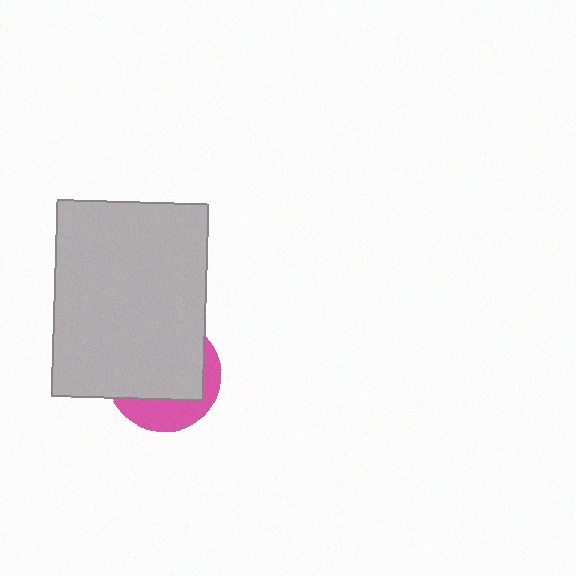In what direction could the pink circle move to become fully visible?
The pink circle could move toward the lower-right. That would shift it out from behind the light gray rectangle entirely.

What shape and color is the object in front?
The object in front is a light gray rectangle.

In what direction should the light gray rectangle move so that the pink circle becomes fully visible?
The light gray rectangle should move toward the upper-left. That is the shortest direction to clear the overlap and leave the pink circle fully visible.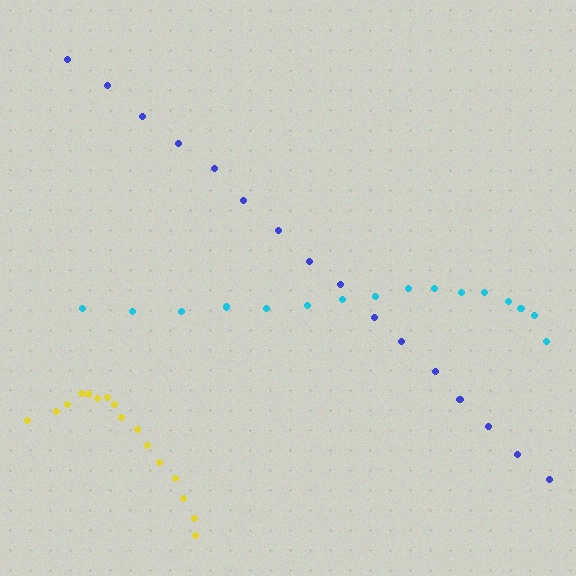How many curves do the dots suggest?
There are 3 distinct paths.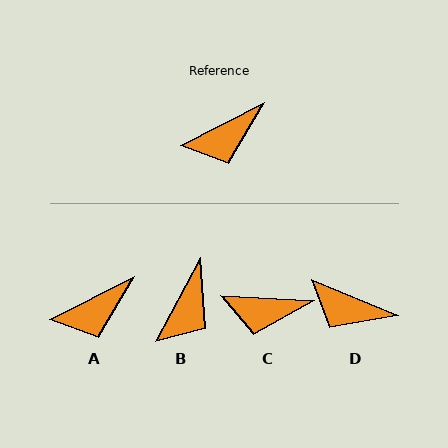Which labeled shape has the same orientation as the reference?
A.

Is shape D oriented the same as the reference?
No, it is off by about 49 degrees.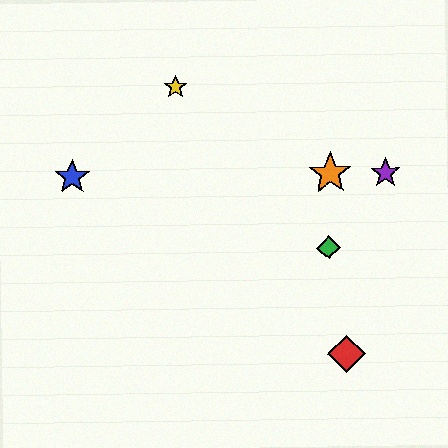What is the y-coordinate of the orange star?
The orange star is at y≈173.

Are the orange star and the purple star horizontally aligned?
Yes, both are at y≈173.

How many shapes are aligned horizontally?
3 shapes (the blue star, the purple star, the orange star) are aligned horizontally.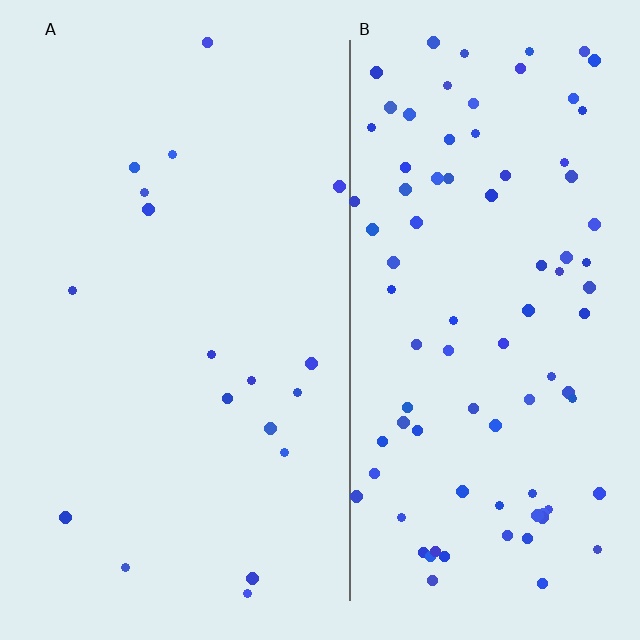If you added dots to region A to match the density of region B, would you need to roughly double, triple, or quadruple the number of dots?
Approximately quadruple.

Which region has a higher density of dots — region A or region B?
B (the right).